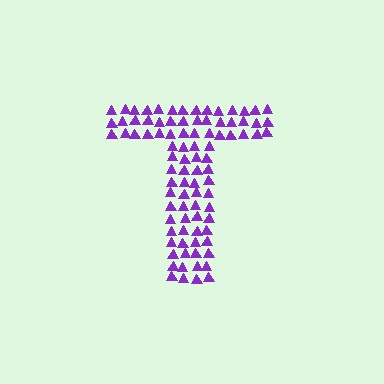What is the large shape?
The large shape is the letter T.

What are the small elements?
The small elements are triangles.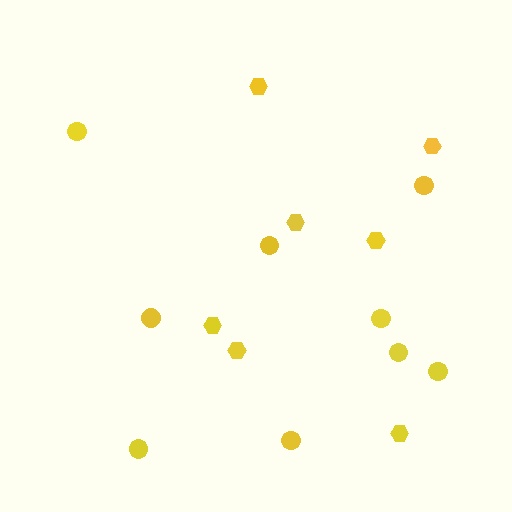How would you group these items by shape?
There are 2 groups: one group of circles (9) and one group of hexagons (7).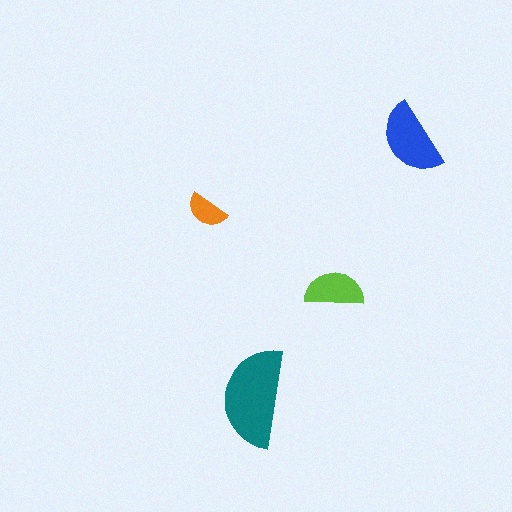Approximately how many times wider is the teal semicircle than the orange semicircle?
About 2.5 times wider.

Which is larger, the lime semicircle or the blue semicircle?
The blue one.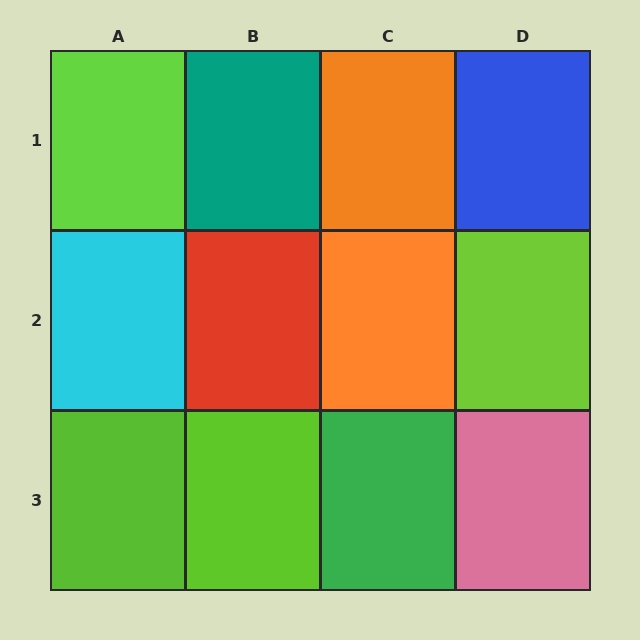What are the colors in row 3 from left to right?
Lime, lime, green, pink.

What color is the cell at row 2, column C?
Orange.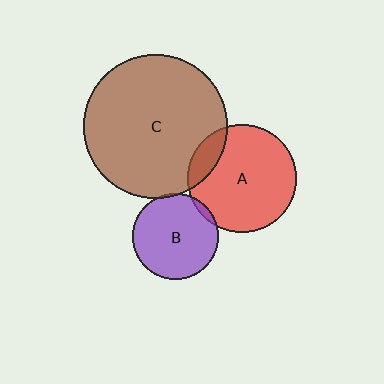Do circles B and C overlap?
Yes.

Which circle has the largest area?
Circle C (brown).